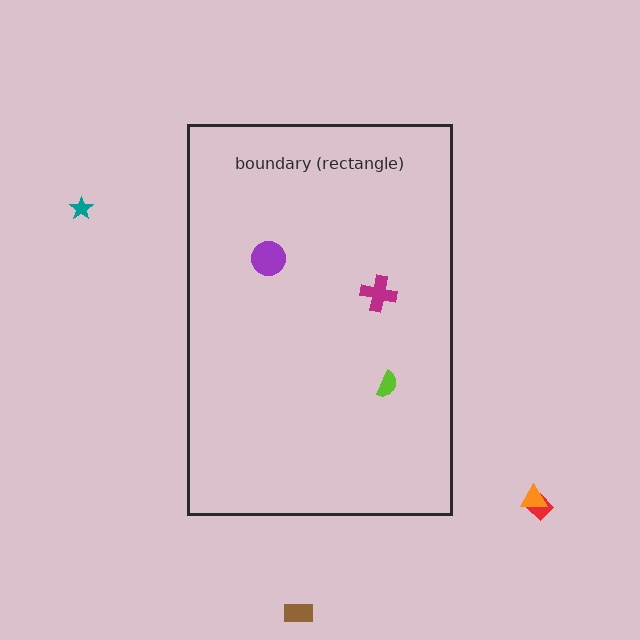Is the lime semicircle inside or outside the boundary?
Inside.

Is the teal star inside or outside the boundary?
Outside.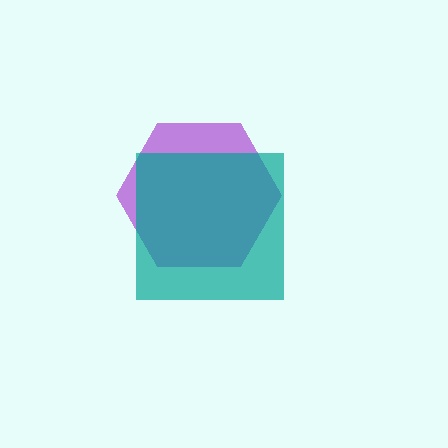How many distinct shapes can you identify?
There are 2 distinct shapes: a purple hexagon, a teal square.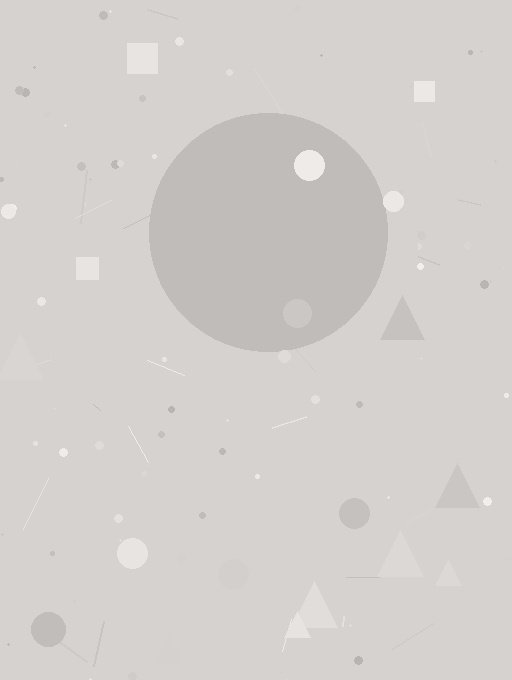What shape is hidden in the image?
A circle is hidden in the image.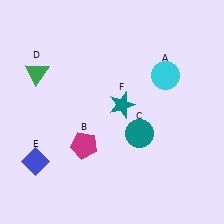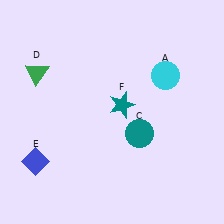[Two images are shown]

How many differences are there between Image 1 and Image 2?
There is 1 difference between the two images.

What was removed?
The magenta pentagon (B) was removed in Image 2.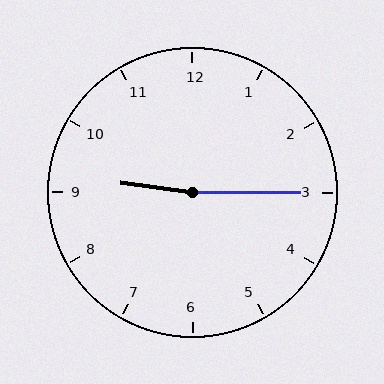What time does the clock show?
9:15.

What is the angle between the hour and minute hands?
Approximately 172 degrees.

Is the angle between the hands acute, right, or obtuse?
It is obtuse.